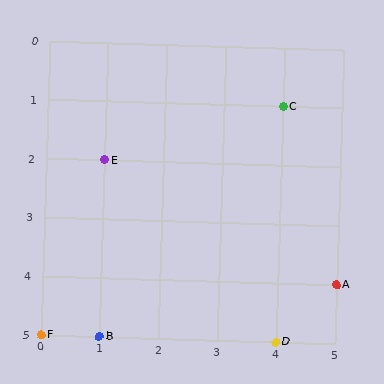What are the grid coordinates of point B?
Point B is at grid coordinates (1, 5).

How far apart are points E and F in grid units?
Points E and F are 1 column and 3 rows apart (about 3.2 grid units diagonally).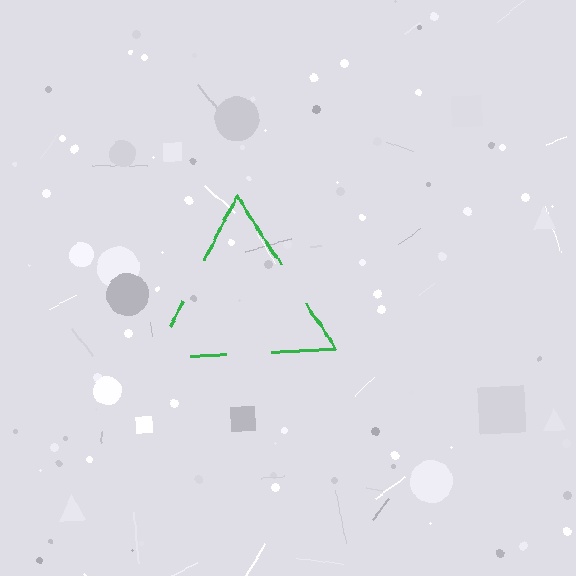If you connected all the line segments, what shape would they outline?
They would outline a triangle.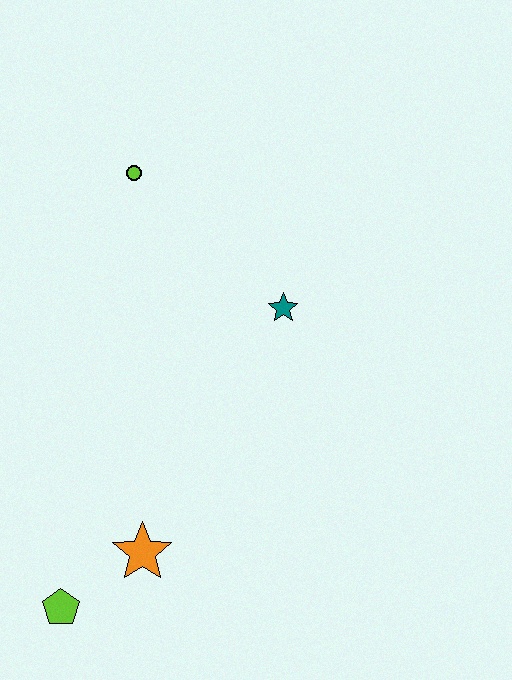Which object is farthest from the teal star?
The lime pentagon is farthest from the teal star.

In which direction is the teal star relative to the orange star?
The teal star is above the orange star.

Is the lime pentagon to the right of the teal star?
No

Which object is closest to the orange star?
The lime pentagon is closest to the orange star.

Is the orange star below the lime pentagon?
No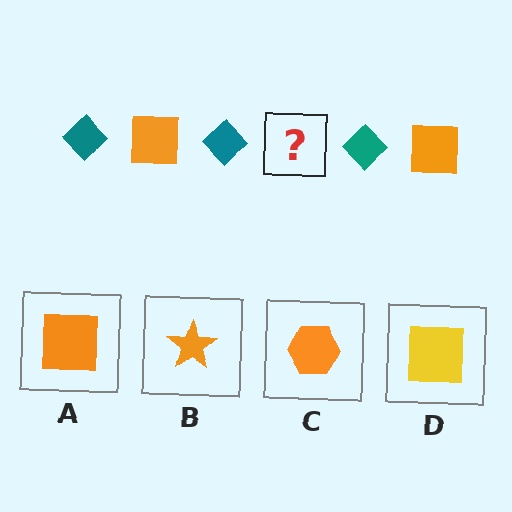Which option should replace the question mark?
Option A.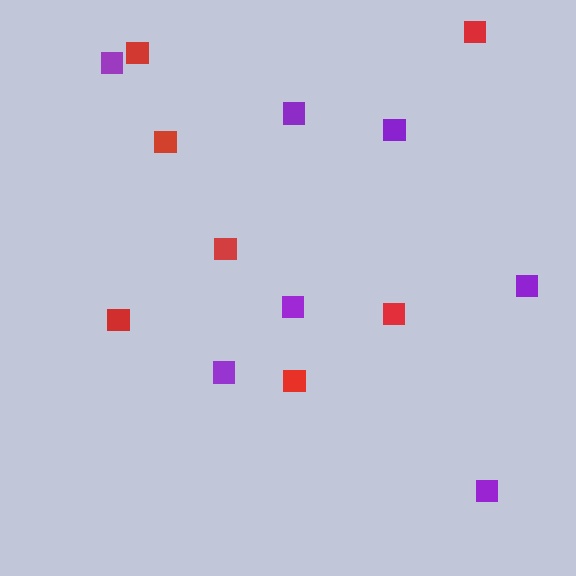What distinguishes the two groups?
There are 2 groups: one group of purple squares (7) and one group of red squares (7).